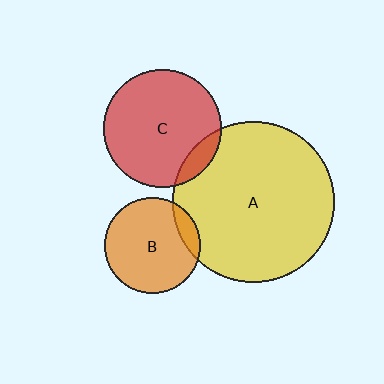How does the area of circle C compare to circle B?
Approximately 1.5 times.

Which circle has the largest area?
Circle A (yellow).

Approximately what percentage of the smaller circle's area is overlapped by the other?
Approximately 10%.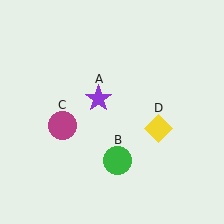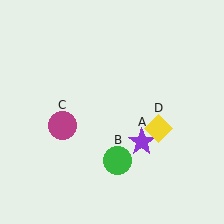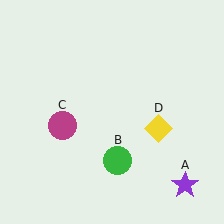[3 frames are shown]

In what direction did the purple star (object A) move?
The purple star (object A) moved down and to the right.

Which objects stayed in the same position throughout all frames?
Green circle (object B) and magenta circle (object C) and yellow diamond (object D) remained stationary.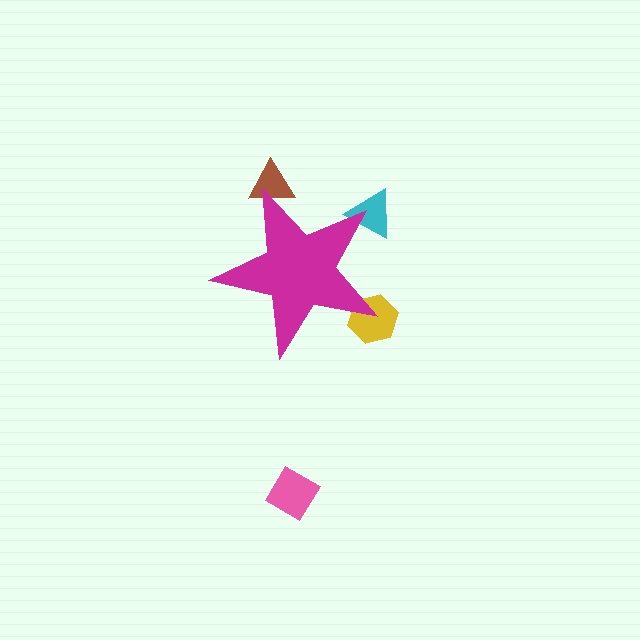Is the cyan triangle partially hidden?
Yes, the cyan triangle is partially hidden behind the magenta star.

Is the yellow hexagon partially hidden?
Yes, the yellow hexagon is partially hidden behind the magenta star.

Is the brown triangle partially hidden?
Yes, the brown triangle is partially hidden behind the magenta star.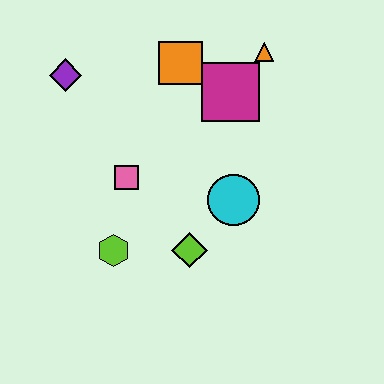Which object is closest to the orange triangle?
The magenta square is closest to the orange triangle.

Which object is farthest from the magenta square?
The lime hexagon is farthest from the magenta square.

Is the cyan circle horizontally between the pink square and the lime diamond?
No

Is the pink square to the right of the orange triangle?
No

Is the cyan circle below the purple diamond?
Yes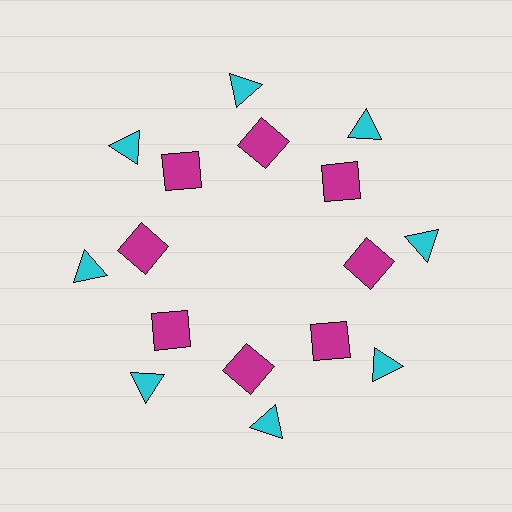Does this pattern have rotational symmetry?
Yes, this pattern has 8-fold rotational symmetry. It looks the same after rotating 45 degrees around the center.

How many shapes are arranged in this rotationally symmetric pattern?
There are 16 shapes, arranged in 8 groups of 2.